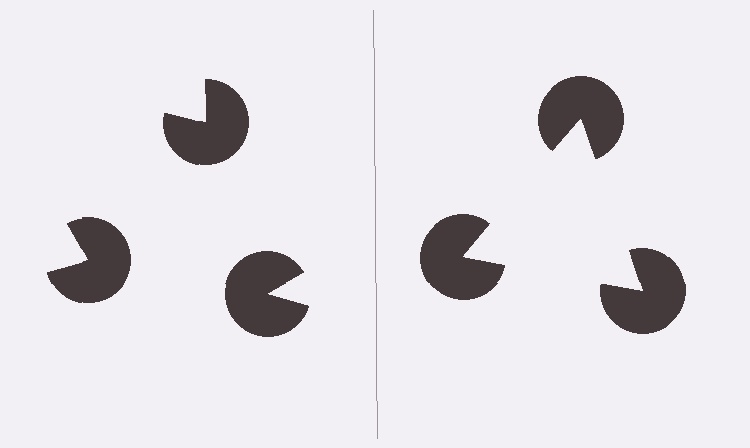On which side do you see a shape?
An illusory triangle appears on the right side. On the left side the wedge cuts are rotated, so no coherent shape forms.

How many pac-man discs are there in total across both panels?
6 — 3 on each side.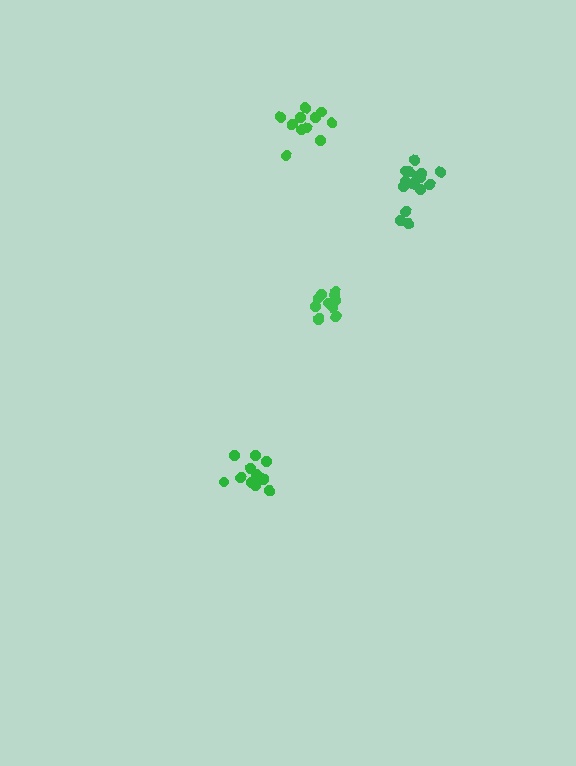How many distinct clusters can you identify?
There are 4 distinct clusters.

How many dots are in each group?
Group 1: 12 dots, Group 2: 16 dots, Group 3: 11 dots, Group 4: 11 dots (50 total).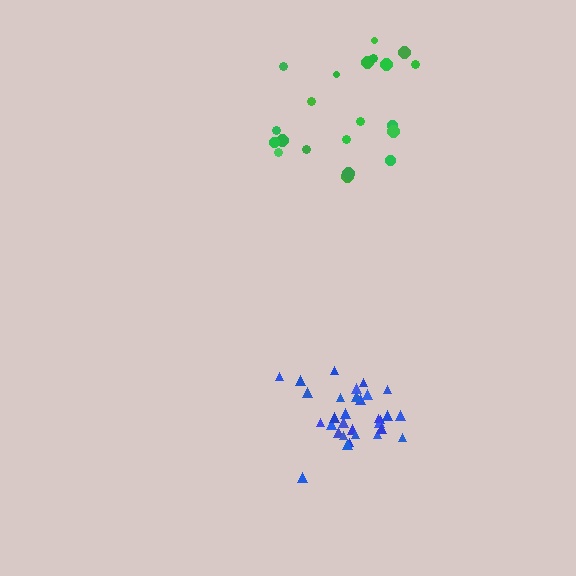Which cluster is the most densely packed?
Blue.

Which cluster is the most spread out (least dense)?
Green.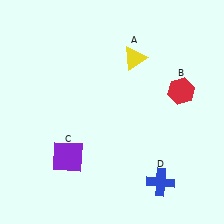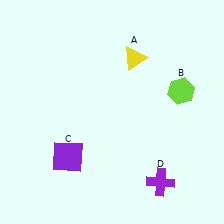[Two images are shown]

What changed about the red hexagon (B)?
In Image 1, B is red. In Image 2, it changed to lime.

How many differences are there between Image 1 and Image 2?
There are 2 differences between the two images.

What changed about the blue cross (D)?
In Image 1, D is blue. In Image 2, it changed to purple.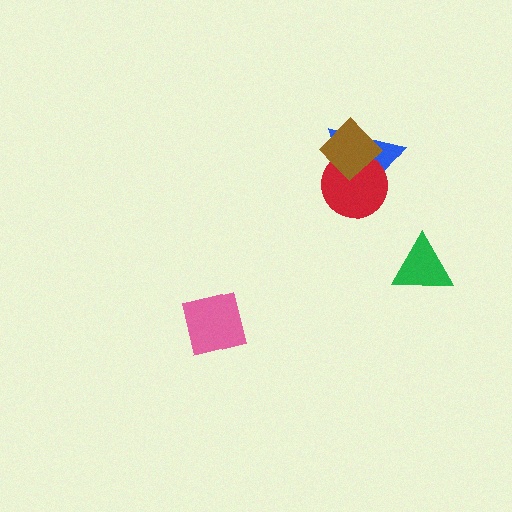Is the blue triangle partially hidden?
Yes, it is partially covered by another shape.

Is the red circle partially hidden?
Yes, it is partially covered by another shape.